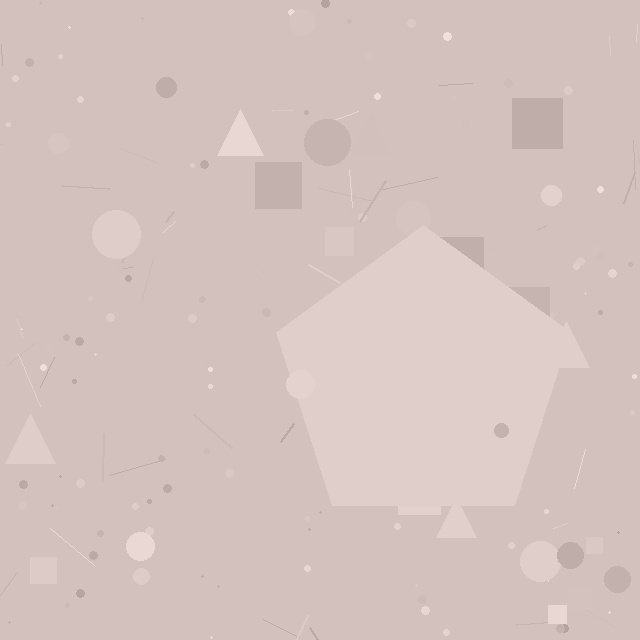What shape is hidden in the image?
A pentagon is hidden in the image.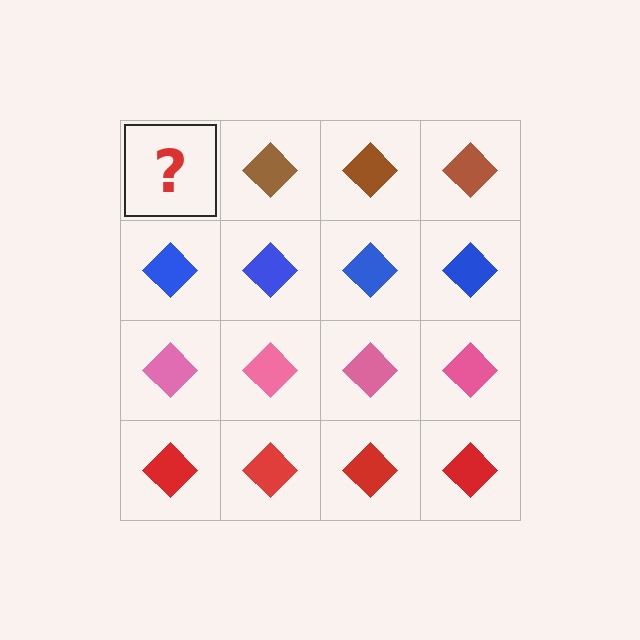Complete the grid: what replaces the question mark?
The question mark should be replaced with a brown diamond.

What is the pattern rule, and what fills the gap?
The rule is that each row has a consistent color. The gap should be filled with a brown diamond.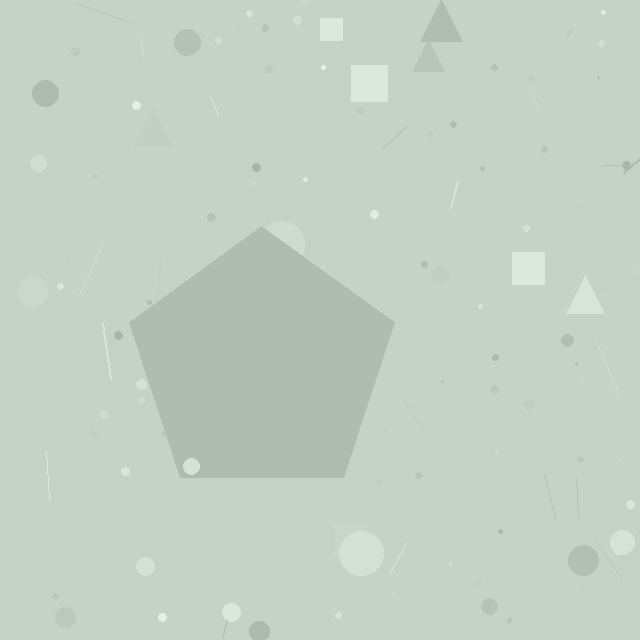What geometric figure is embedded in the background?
A pentagon is embedded in the background.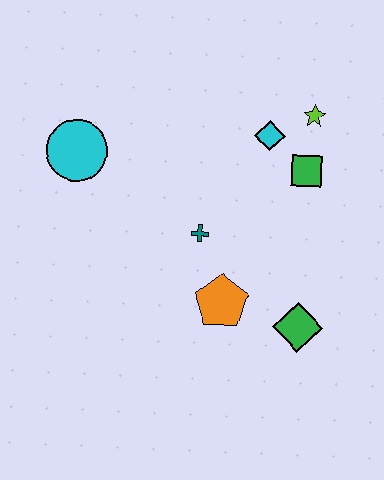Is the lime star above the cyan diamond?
Yes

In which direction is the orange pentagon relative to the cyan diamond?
The orange pentagon is below the cyan diamond.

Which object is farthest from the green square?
The cyan circle is farthest from the green square.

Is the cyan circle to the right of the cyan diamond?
No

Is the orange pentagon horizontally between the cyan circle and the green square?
Yes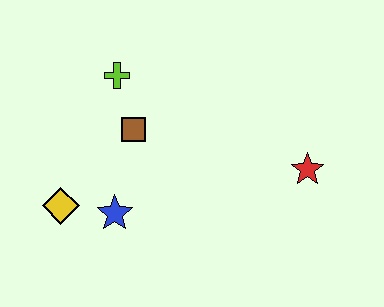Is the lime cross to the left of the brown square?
Yes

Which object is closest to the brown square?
The lime cross is closest to the brown square.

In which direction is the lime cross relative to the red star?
The lime cross is to the left of the red star.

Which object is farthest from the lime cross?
The red star is farthest from the lime cross.